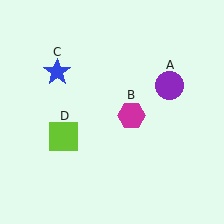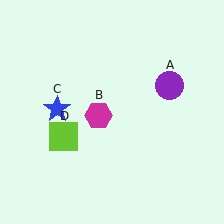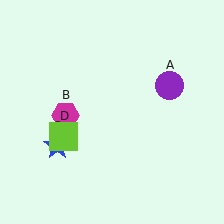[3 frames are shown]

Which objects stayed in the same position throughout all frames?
Purple circle (object A) and lime square (object D) remained stationary.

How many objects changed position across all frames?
2 objects changed position: magenta hexagon (object B), blue star (object C).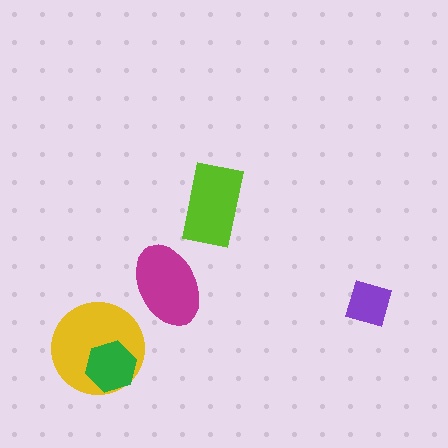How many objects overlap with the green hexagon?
1 object overlaps with the green hexagon.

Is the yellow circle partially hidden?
Yes, it is partially covered by another shape.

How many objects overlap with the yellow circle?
1 object overlaps with the yellow circle.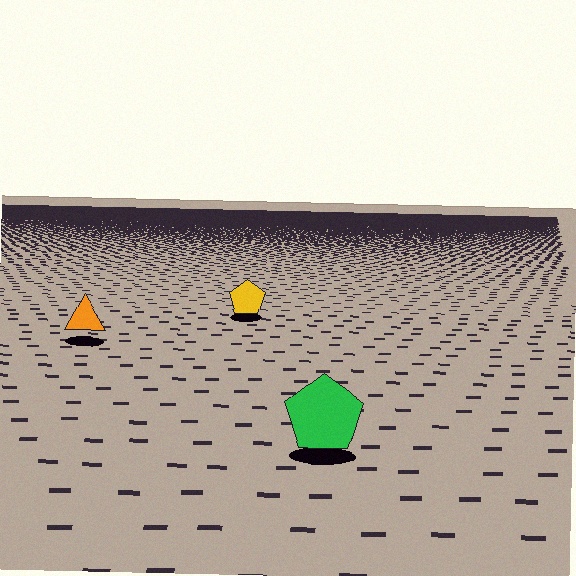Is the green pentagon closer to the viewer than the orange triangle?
Yes. The green pentagon is closer — you can tell from the texture gradient: the ground texture is coarser near it.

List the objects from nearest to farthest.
From nearest to farthest: the green pentagon, the orange triangle, the yellow pentagon.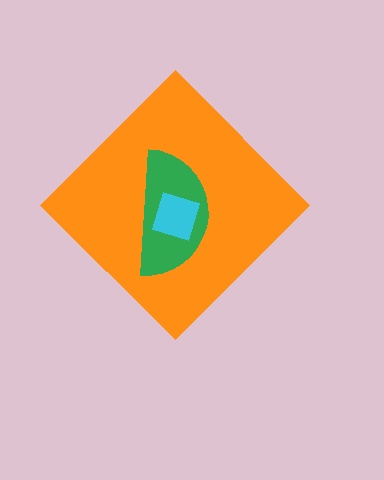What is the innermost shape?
The cyan square.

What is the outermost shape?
The orange diamond.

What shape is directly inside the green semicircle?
The cyan square.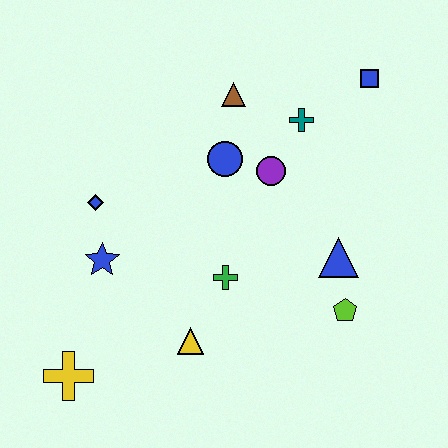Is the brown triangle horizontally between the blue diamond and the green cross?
No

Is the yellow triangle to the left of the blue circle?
Yes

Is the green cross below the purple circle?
Yes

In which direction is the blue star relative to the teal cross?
The blue star is to the left of the teal cross.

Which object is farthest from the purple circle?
The yellow cross is farthest from the purple circle.